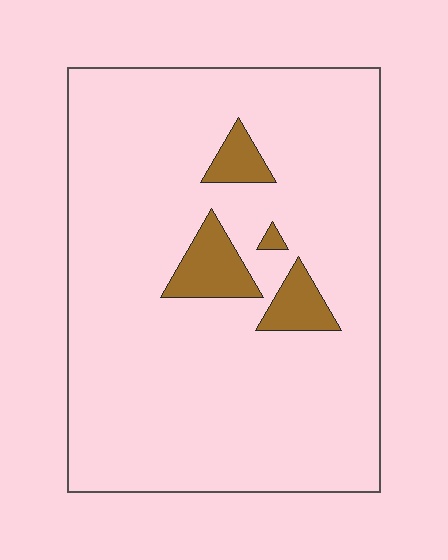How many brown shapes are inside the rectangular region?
4.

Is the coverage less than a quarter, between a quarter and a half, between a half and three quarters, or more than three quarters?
Less than a quarter.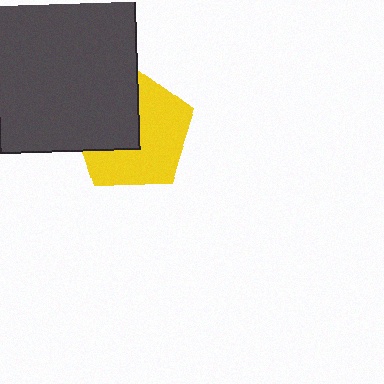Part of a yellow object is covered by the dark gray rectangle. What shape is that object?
It is a pentagon.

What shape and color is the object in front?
The object in front is a dark gray rectangle.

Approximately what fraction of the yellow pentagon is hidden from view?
Roughly 41% of the yellow pentagon is hidden behind the dark gray rectangle.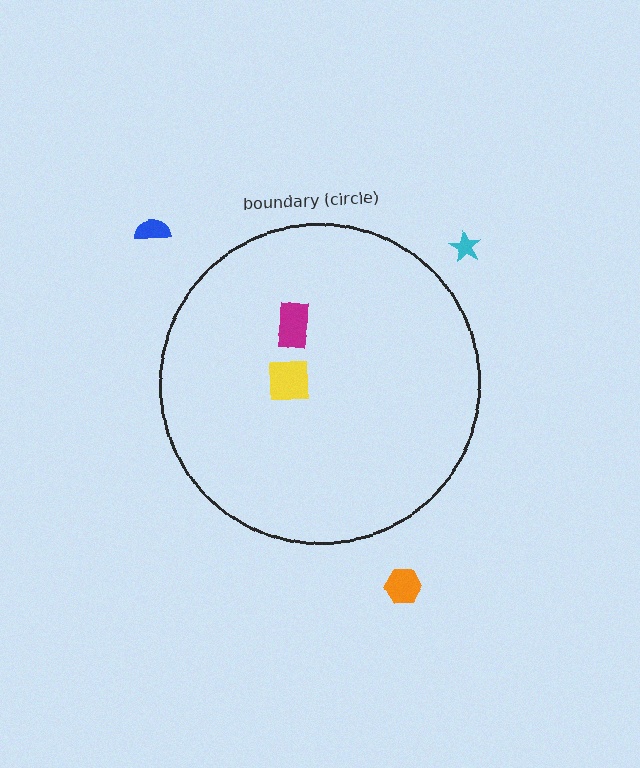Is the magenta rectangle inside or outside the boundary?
Inside.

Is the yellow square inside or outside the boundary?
Inside.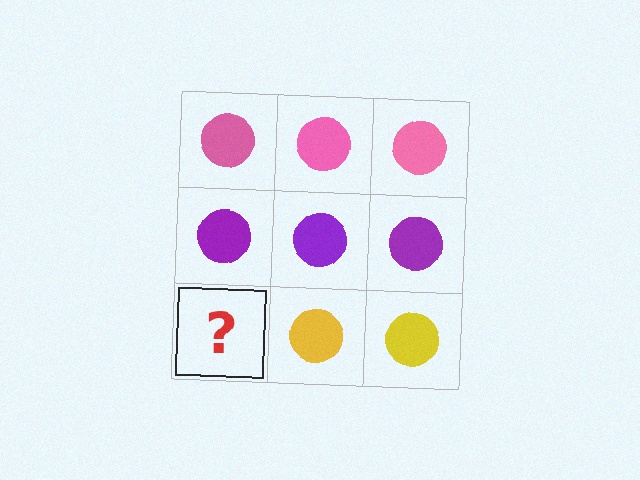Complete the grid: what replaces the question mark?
The question mark should be replaced with a yellow circle.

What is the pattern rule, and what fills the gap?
The rule is that each row has a consistent color. The gap should be filled with a yellow circle.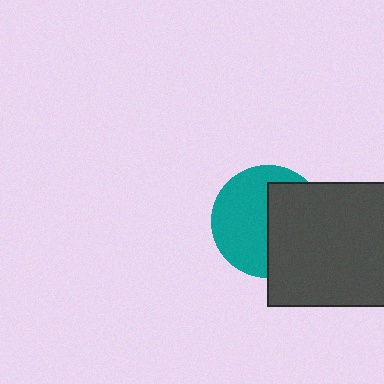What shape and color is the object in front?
The object in front is a dark gray square.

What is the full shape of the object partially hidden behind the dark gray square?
The partially hidden object is a teal circle.